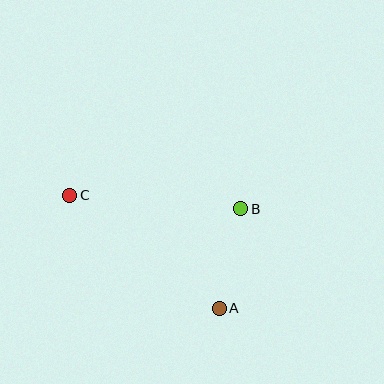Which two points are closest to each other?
Points A and B are closest to each other.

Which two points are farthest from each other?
Points A and C are farthest from each other.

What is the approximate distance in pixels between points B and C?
The distance between B and C is approximately 171 pixels.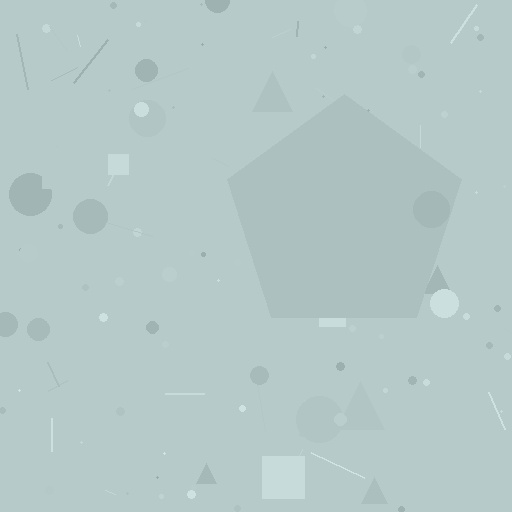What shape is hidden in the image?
A pentagon is hidden in the image.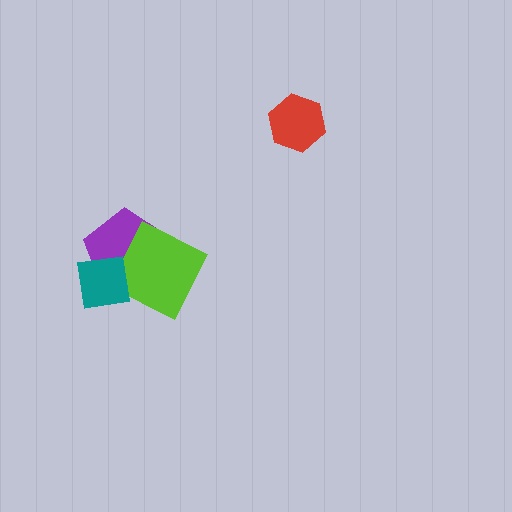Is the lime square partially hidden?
Yes, it is partially covered by another shape.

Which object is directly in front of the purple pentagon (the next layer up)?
The lime square is directly in front of the purple pentagon.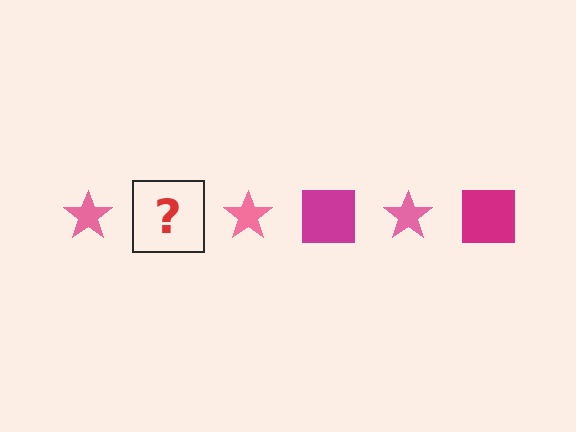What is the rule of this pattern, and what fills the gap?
The rule is that the pattern alternates between pink star and magenta square. The gap should be filled with a magenta square.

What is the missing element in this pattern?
The missing element is a magenta square.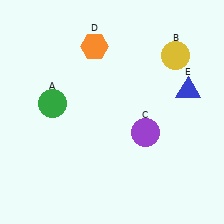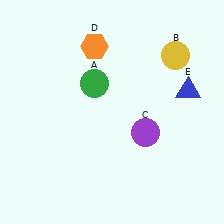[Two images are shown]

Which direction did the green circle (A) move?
The green circle (A) moved right.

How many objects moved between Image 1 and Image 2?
1 object moved between the two images.